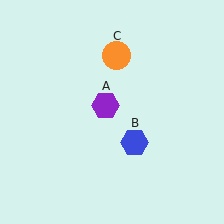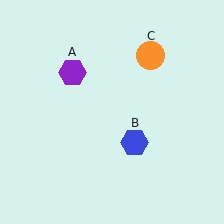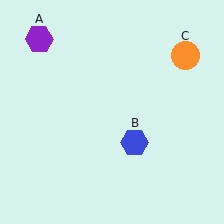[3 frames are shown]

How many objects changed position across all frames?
2 objects changed position: purple hexagon (object A), orange circle (object C).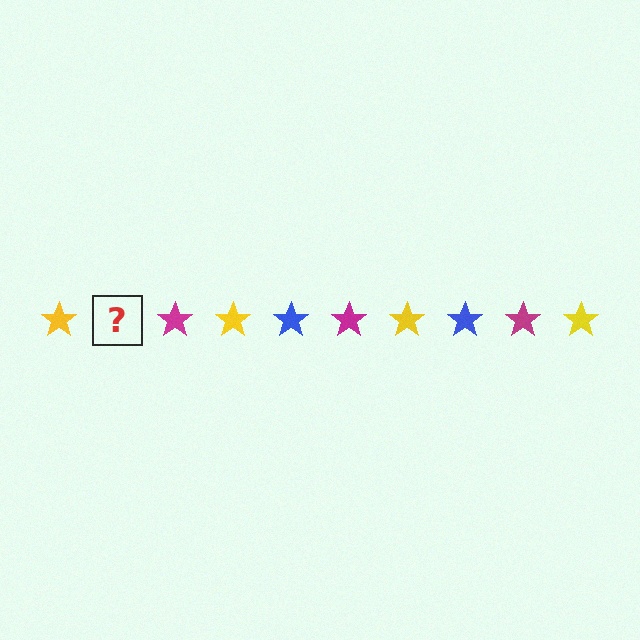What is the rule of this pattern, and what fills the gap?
The rule is that the pattern cycles through yellow, blue, magenta stars. The gap should be filled with a blue star.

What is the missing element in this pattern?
The missing element is a blue star.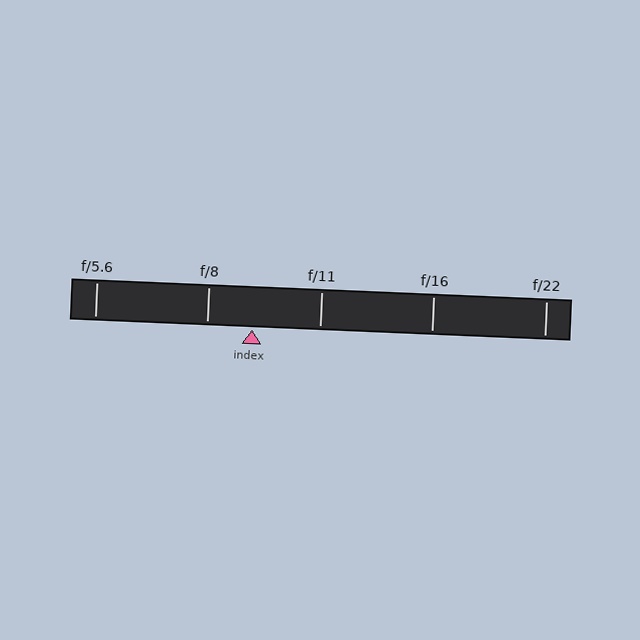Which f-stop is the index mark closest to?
The index mark is closest to f/8.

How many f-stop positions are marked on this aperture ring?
There are 5 f-stop positions marked.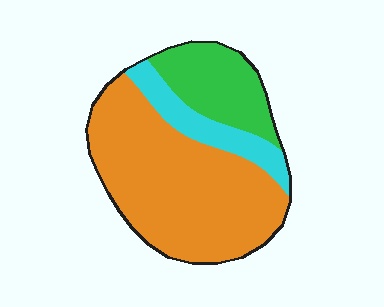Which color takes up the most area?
Orange, at roughly 65%.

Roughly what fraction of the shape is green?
Green takes up about one fifth (1/5) of the shape.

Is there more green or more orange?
Orange.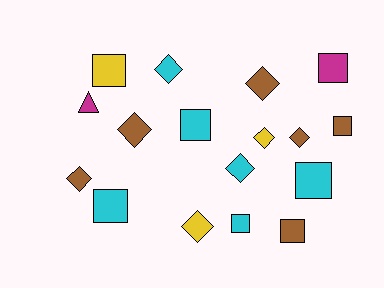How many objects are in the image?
There are 17 objects.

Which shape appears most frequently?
Diamond, with 8 objects.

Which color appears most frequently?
Brown, with 6 objects.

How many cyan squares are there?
There are 4 cyan squares.